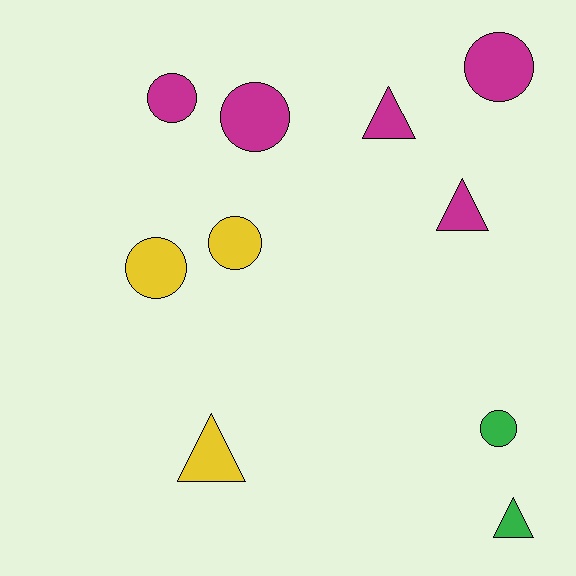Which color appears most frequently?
Magenta, with 5 objects.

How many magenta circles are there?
There are 3 magenta circles.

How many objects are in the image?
There are 10 objects.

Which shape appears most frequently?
Circle, with 6 objects.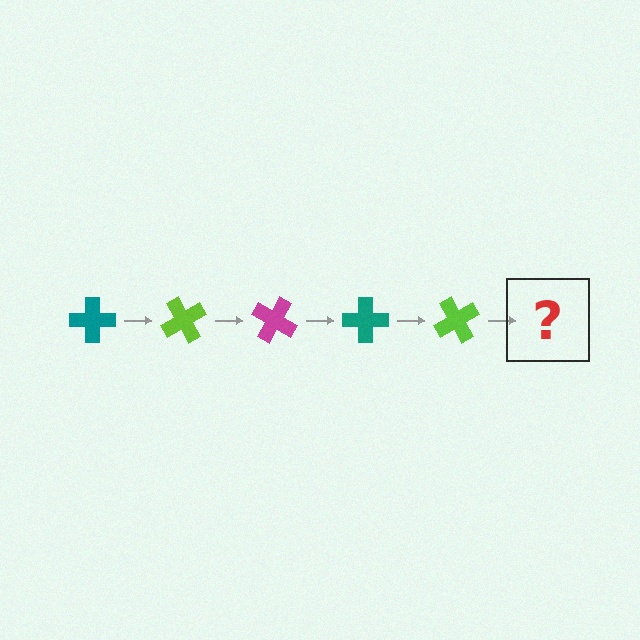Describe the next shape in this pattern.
It should be a magenta cross, rotated 300 degrees from the start.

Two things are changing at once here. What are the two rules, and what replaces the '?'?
The two rules are that it rotates 60 degrees each step and the color cycles through teal, lime, and magenta. The '?' should be a magenta cross, rotated 300 degrees from the start.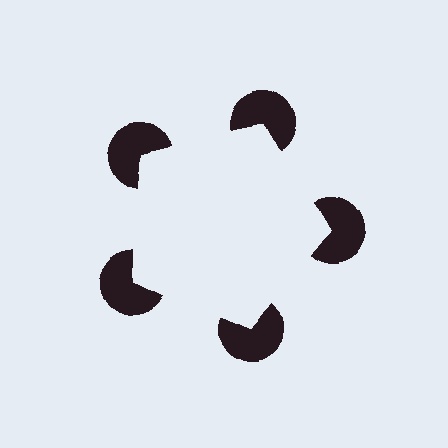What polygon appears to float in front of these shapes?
An illusory pentagon — its edges are inferred from the aligned wedge cuts in the pac-man discs, not physically drawn.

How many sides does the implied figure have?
5 sides.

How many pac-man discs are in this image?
There are 5 — one at each vertex of the illusory pentagon.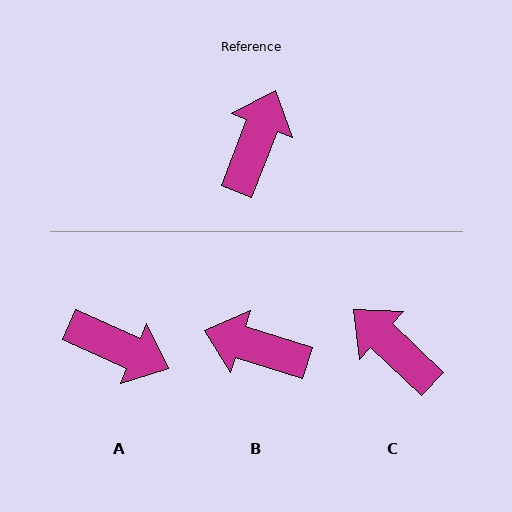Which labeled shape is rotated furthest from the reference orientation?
B, about 94 degrees away.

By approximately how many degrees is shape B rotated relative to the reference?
Approximately 94 degrees counter-clockwise.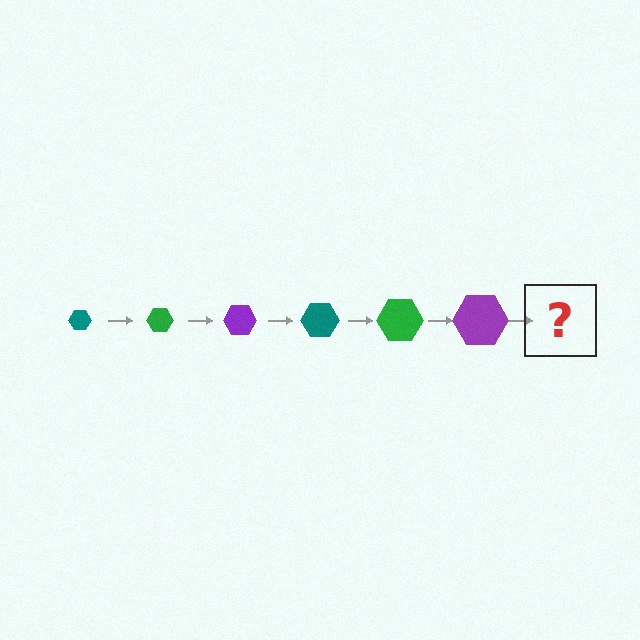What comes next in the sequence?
The next element should be a teal hexagon, larger than the previous one.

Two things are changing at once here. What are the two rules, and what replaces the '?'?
The two rules are that the hexagon grows larger each step and the color cycles through teal, green, and purple. The '?' should be a teal hexagon, larger than the previous one.